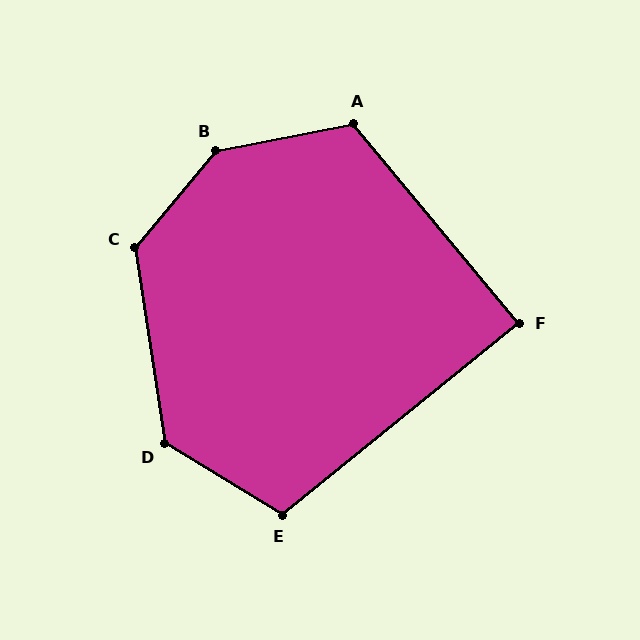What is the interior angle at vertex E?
Approximately 110 degrees (obtuse).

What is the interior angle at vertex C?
Approximately 132 degrees (obtuse).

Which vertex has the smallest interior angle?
F, at approximately 89 degrees.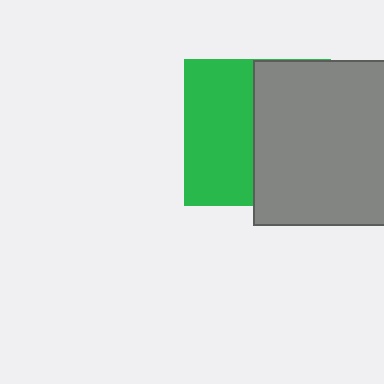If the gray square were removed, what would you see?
You would see the complete green square.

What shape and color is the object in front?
The object in front is a gray square.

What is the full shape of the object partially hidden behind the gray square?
The partially hidden object is a green square.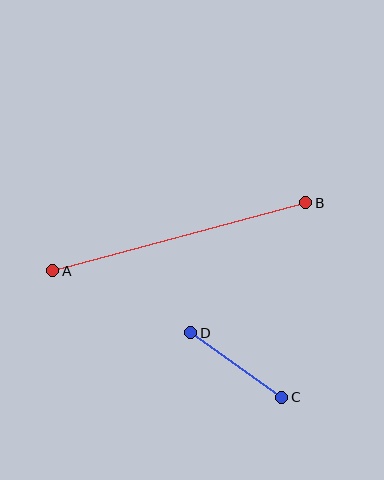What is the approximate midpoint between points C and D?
The midpoint is at approximately (236, 365) pixels.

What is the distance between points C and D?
The distance is approximately 112 pixels.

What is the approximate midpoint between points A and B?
The midpoint is at approximately (179, 237) pixels.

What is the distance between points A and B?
The distance is approximately 262 pixels.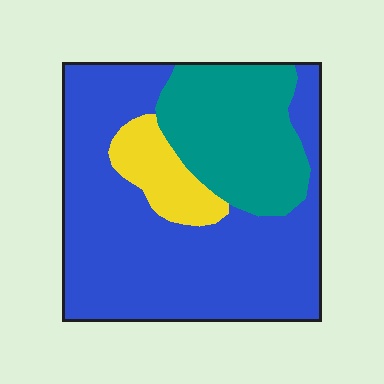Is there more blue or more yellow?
Blue.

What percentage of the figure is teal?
Teal takes up about one quarter (1/4) of the figure.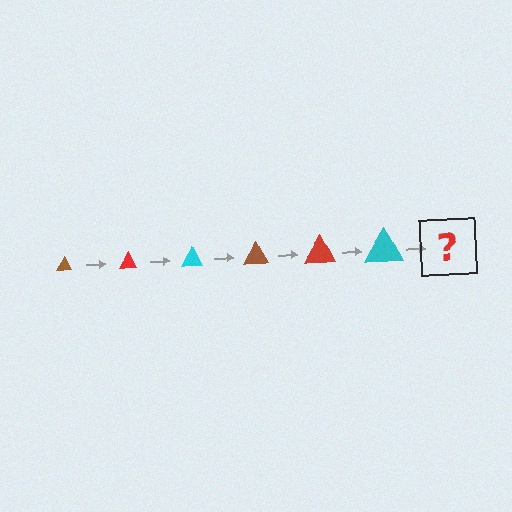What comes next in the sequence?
The next element should be a brown triangle, larger than the previous one.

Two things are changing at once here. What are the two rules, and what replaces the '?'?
The two rules are that the triangle grows larger each step and the color cycles through brown, red, and cyan. The '?' should be a brown triangle, larger than the previous one.